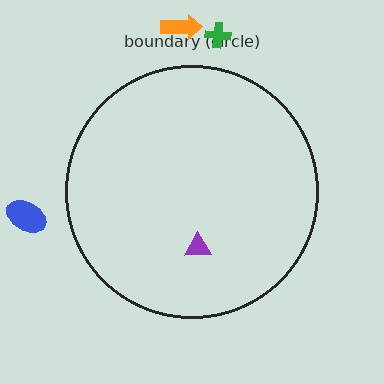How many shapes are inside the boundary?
1 inside, 3 outside.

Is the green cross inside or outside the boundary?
Outside.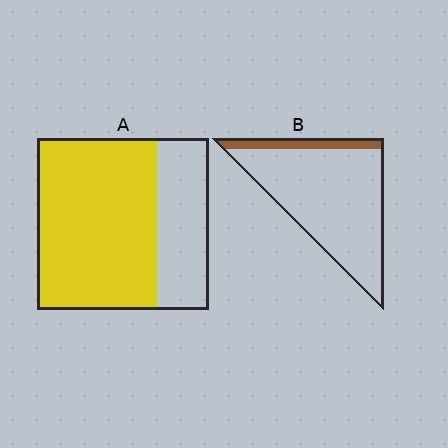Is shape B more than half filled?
No.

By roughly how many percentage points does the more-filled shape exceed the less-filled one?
By roughly 55 percentage points (A over B).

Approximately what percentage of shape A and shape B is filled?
A is approximately 70% and B is approximately 10%.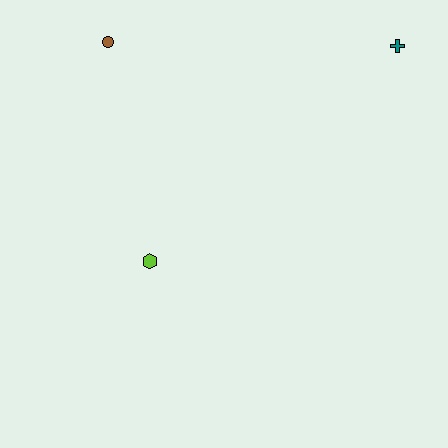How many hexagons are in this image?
There is 1 hexagon.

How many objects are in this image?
There are 3 objects.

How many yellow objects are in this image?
There are no yellow objects.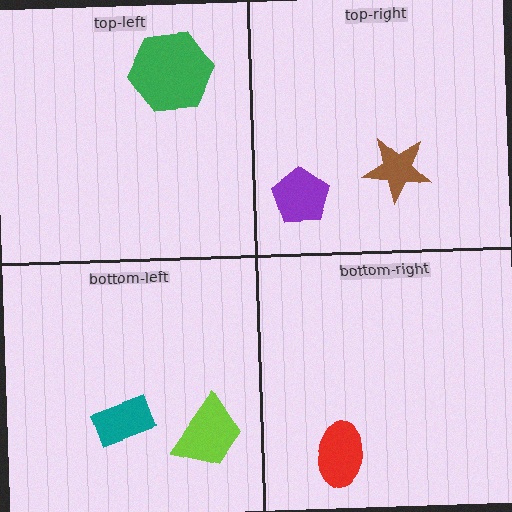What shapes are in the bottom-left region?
The lime trapezoid, the teal rectangle.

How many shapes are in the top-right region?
2.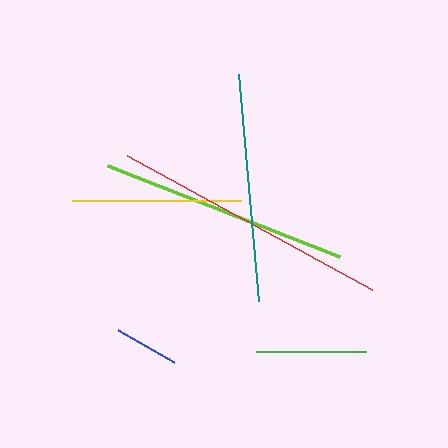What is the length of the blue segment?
The blue segment is approximately 65 pixels long.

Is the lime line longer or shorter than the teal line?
The lime line is longer than the teal line.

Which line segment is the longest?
The red line is the longest at approximately 279 pixels.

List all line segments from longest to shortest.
From longest to shortest: red, lime, teal, yellow, green, blue.